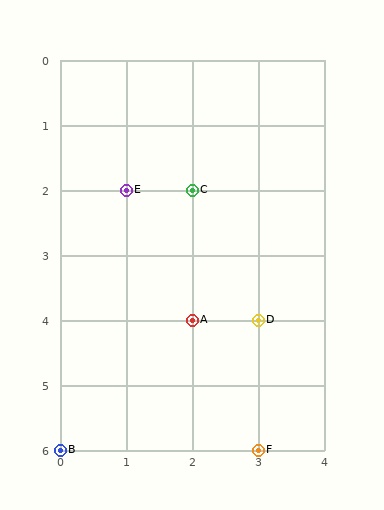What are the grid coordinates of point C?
Point C is at grid coordinates (2, 2).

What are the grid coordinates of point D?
Point D is at grid coordinates (3, 4).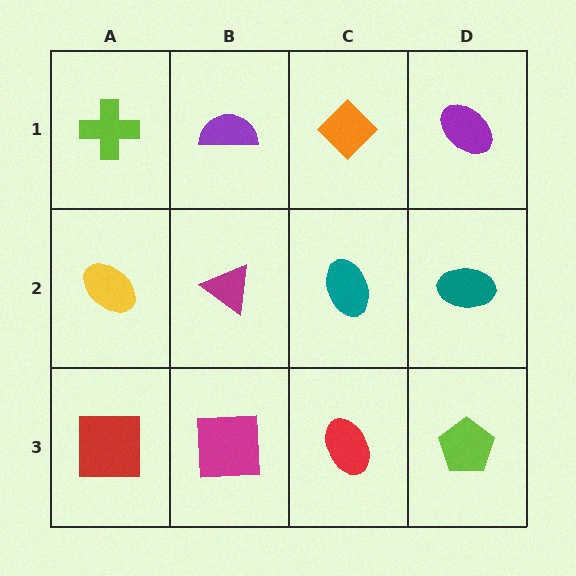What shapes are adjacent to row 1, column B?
A magenta triangle (row 2, column B), a lime cross (row 1, column A), an orange diamond (row 1, column C).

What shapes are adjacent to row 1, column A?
A yellow ellipse (row 2, column A), a purple semicircle (row 1, column B).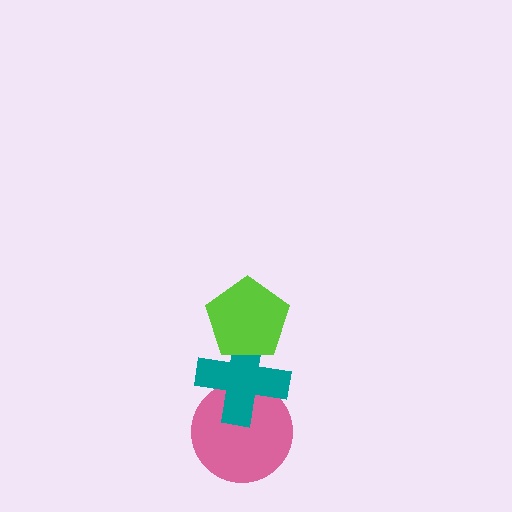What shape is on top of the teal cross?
The lime pentagon is on top of the teal cross.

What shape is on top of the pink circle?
The teal cross is on top of the pink circle.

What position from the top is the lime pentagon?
The lime pentagon is 1st from the top.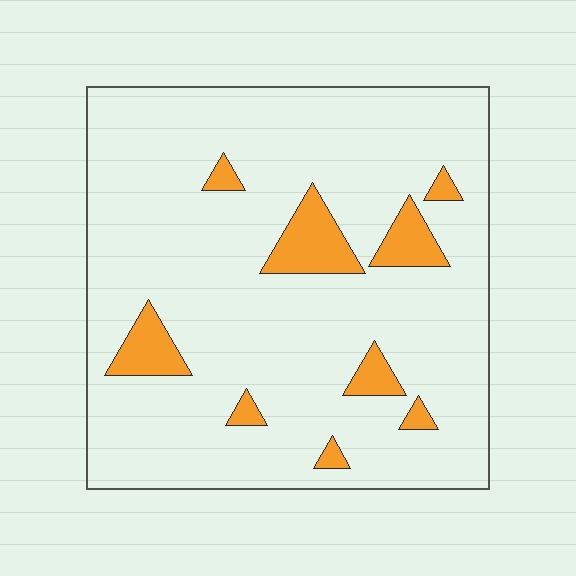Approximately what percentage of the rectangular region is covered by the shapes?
Approximately 10%.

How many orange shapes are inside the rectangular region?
9.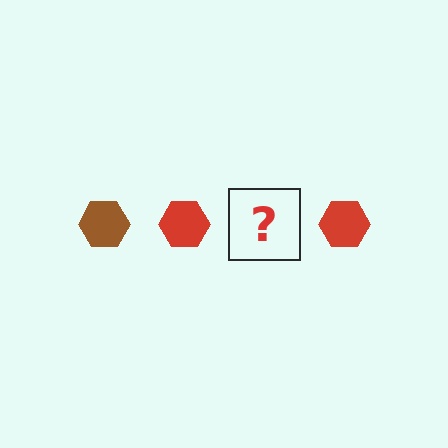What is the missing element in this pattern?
The missing element is a brown hexagon.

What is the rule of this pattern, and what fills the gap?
The rule is that the pattern cycles through brown, red hexagons. The gap should be filled with a brown hexagon.